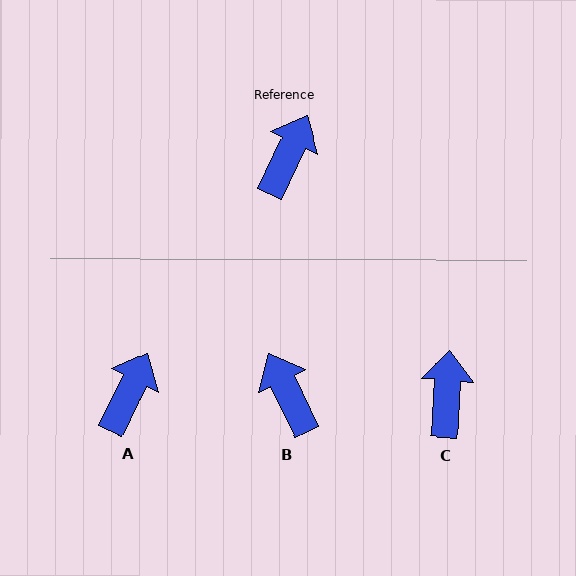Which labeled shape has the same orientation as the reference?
A.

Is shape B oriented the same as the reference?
No, it is off by about 51 degrees.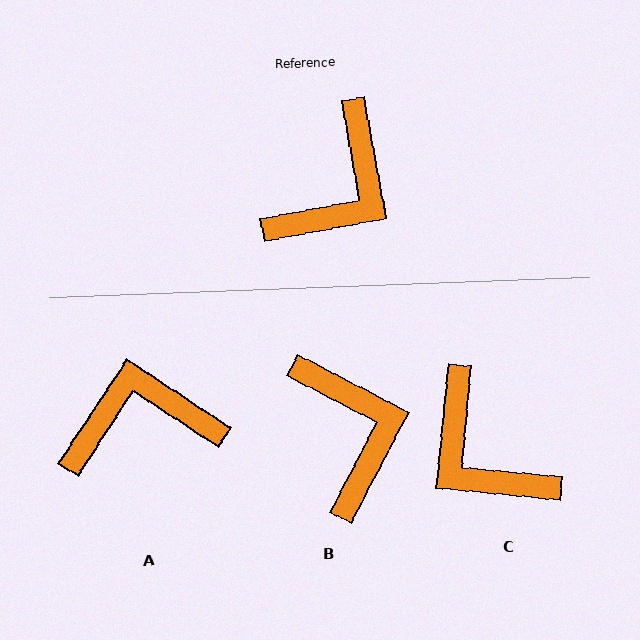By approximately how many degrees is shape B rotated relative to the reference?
Approximately 52 degrees counter-clockwise.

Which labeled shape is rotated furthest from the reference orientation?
A, about 136 degrees away.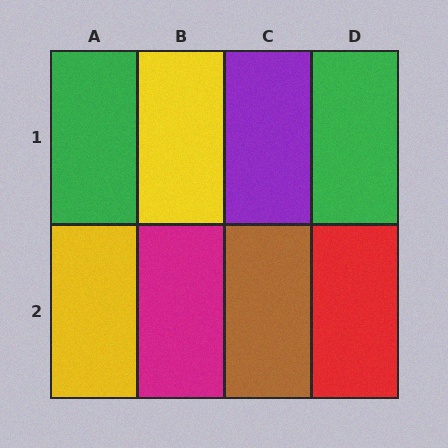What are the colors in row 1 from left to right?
Green, yellow, purple, green.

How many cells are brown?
1 cell is brown.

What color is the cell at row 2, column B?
Magenta.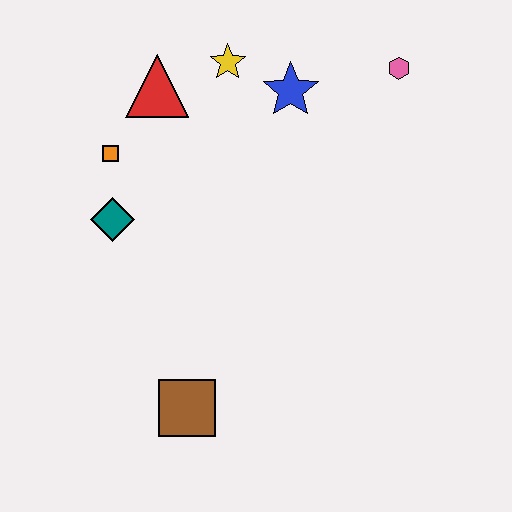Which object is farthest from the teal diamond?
The pink hexagon is farthest from the teal diamond.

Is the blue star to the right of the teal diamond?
Yes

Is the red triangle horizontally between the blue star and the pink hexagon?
No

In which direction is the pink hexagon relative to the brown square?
The pink hexagon is above the brown square.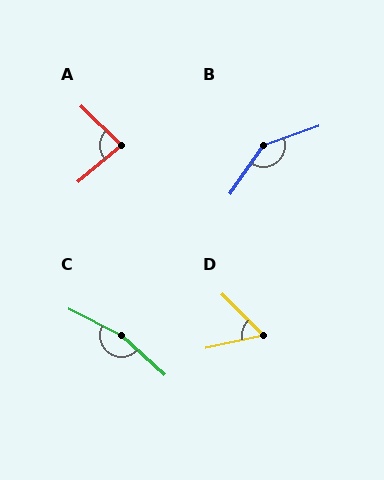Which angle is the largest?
C, at approximately 164 degrees.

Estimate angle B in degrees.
Approximately 143 degrees.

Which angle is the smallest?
D, at approximately 58 degrees.